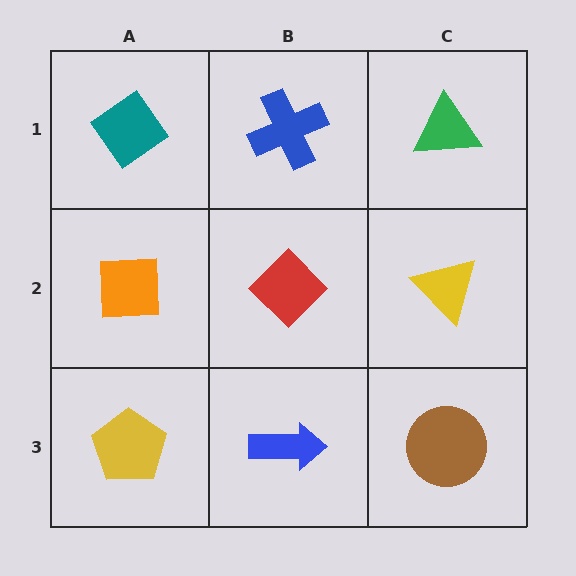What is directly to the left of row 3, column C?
A blue arrow.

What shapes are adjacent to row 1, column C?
A yellow triangle (row 2, column C), a blue cross (row 1, column B).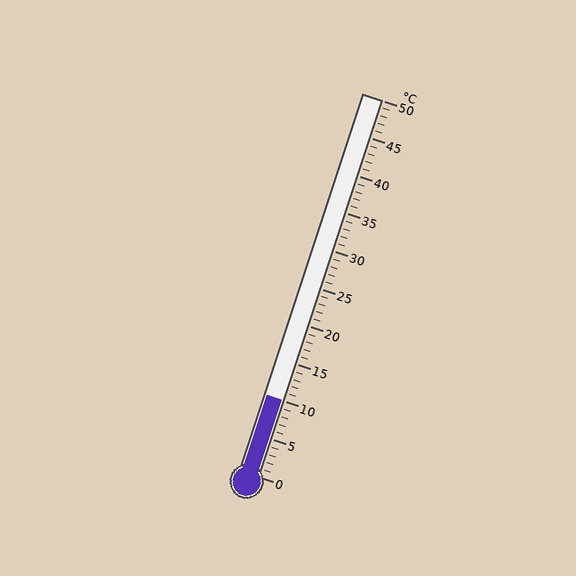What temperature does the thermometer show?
The thermometer shows approximately 10°C.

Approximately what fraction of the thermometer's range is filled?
The thermometer is filled to approximately 20% of its range.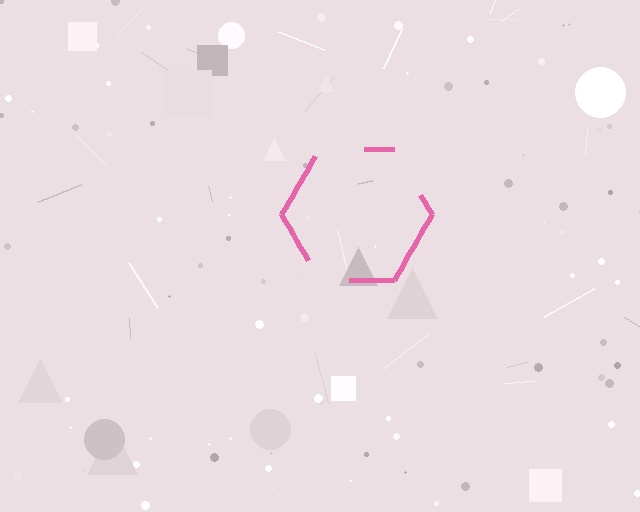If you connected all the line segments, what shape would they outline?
They would outline a hexagon.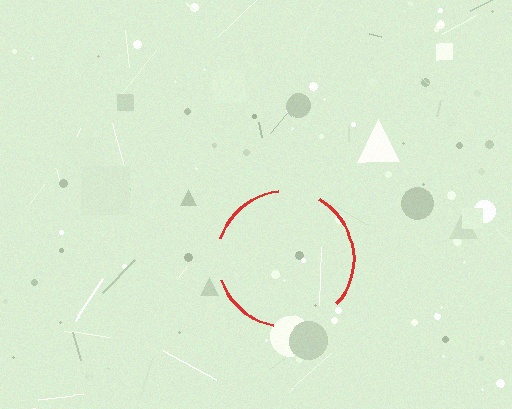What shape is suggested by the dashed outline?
The dashed outline suggests a circle.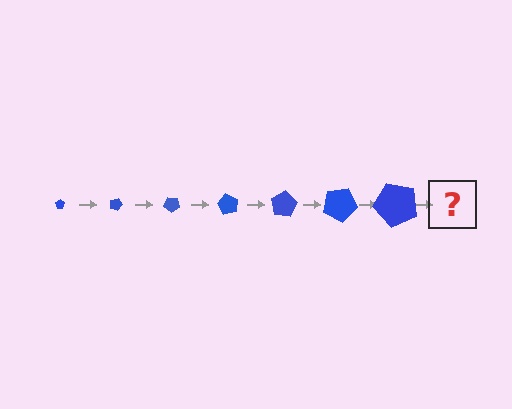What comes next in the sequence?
The next element should be a pentagon, larger than the previous one and rotated 140 degrees from the start.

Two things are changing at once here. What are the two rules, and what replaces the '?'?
The two rules are that the pentagon grows larger each step and it rotates 20 degrees each step. The '?' should be a pentagon, larger than the previous one and rotated 140 degrees from the start.